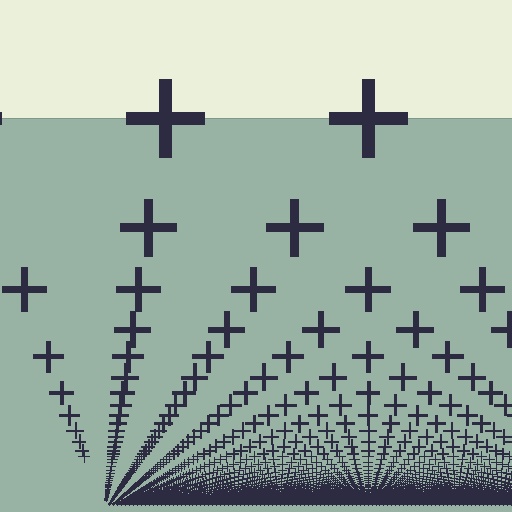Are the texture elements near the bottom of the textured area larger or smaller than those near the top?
Smaller. The gradient is inverted — elements near the bottom are smaller and denser.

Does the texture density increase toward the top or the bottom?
Density increases toward the bottom.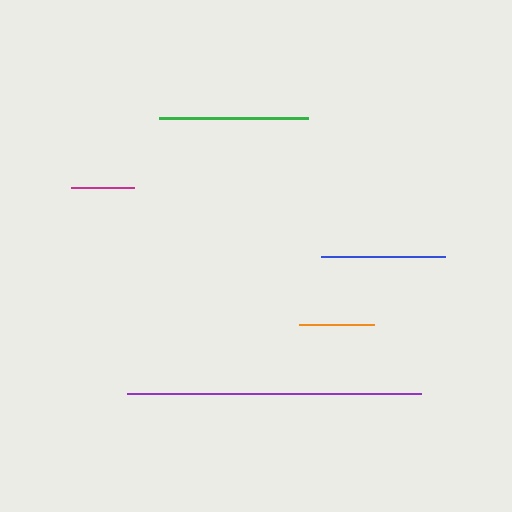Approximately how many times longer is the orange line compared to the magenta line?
The orange line is approximately 1.2 times the length of the magenta line.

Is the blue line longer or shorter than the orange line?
The blue line is longer than the orange line.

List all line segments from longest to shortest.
From longest to shortest: purple, green, blue, orange, magenta.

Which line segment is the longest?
The purple line is the longest at approximately 294 pixels.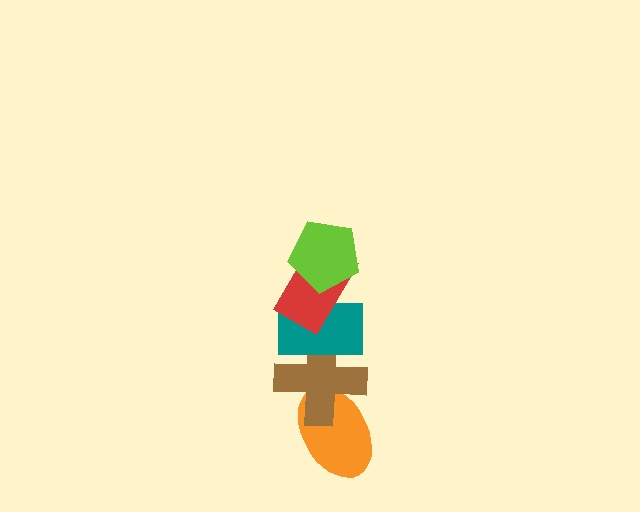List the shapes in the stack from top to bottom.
From top to bottom: the lime pentagon, the red rectangle, the teal rectangle, the brown cross, the orange ellipse.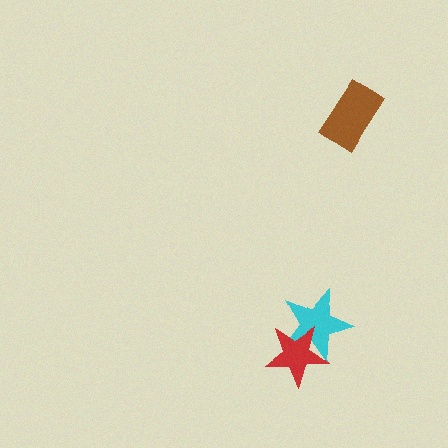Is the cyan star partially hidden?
Yes, it is partially covered by another shape.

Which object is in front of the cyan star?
The red star is in front of the cyan star.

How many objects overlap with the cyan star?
1 object overlaps with the cyan star.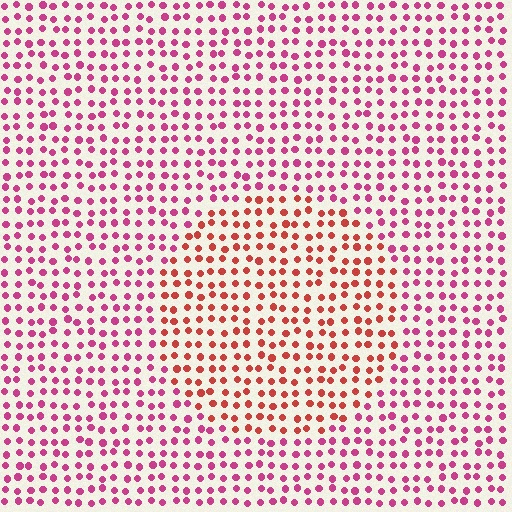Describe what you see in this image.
The image is filled with small magenta elements in a uniform arrangement. A circle-shaped region is visible where the elements are tinted to a slightly different hue, forming a subtle color boundary.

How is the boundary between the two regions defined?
The boundary is defined purely by a slight shift in hue (about 35 degrees). Spacing, size, and orientation are identical on both sides.